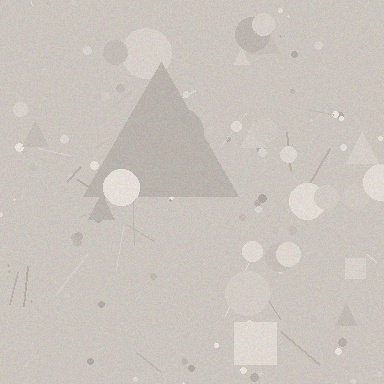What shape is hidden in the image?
A triangle is hidden in the image.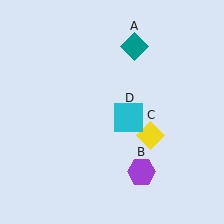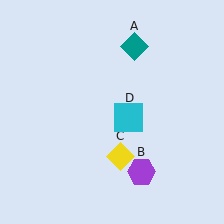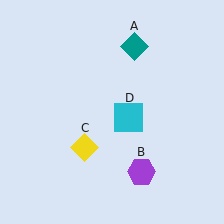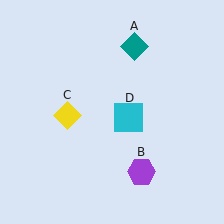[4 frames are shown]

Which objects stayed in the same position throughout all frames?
Teal diamond (object A) and purple hexagon (object B) and cyan square (object D) remained stationary.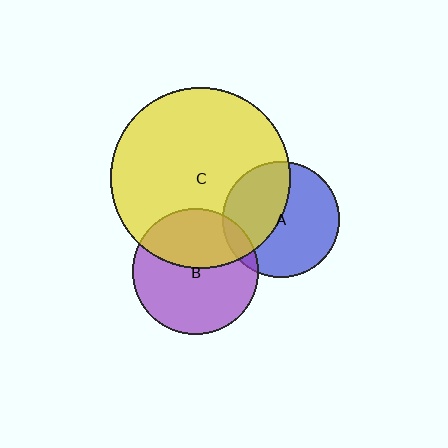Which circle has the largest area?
Circle C (yellow).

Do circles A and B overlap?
Yes.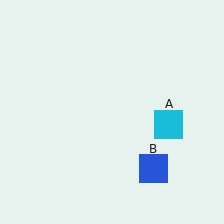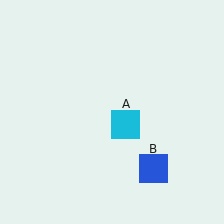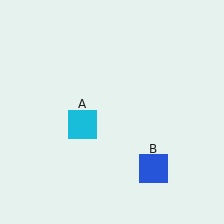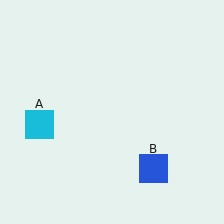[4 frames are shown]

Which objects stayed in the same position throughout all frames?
Blue square (object B) remained stationary.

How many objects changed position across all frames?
1 object changed position: cyan square (object A).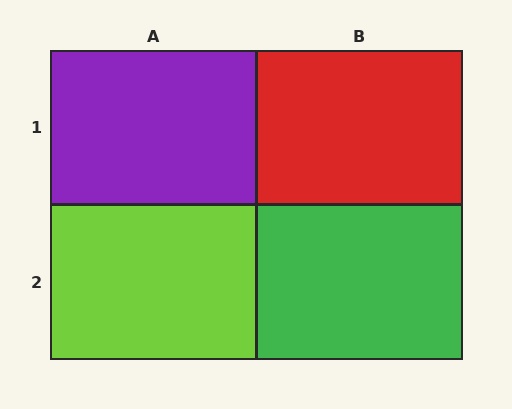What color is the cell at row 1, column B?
Red.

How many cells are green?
1 cell is green.